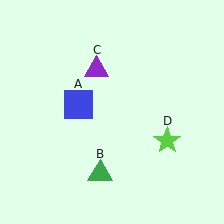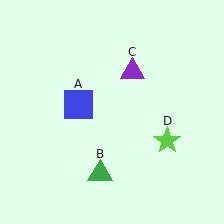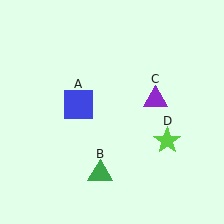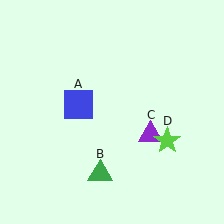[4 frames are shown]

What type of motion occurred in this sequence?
The purple triangle (object C) rotated clockwise around the center of the scene.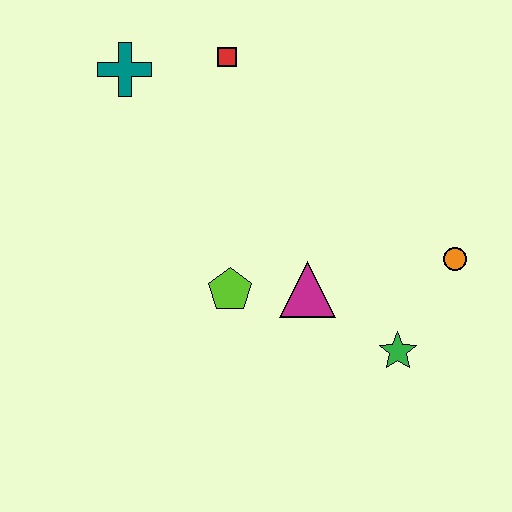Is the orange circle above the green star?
Yes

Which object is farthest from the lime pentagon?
The teal cross is farthest from the lime pentagon.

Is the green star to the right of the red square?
Yes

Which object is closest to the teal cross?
The red square is closest to the teal cross.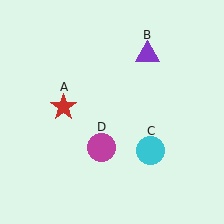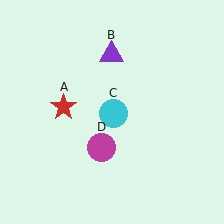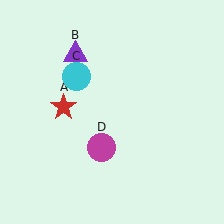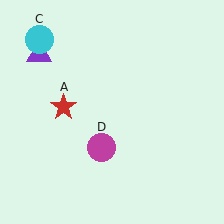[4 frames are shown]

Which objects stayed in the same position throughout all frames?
Red star (object A) and magenta circle (object D) remained stationary.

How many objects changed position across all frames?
2 objects changed position: purple triangle (object B), cyan circle (object C).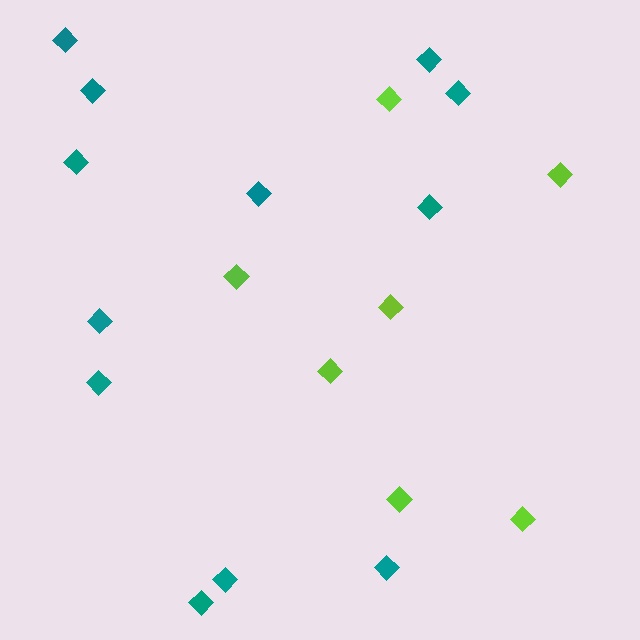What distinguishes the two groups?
There are 2 groups: one group of lime diamonds (7) and one group of teal diamonds (12).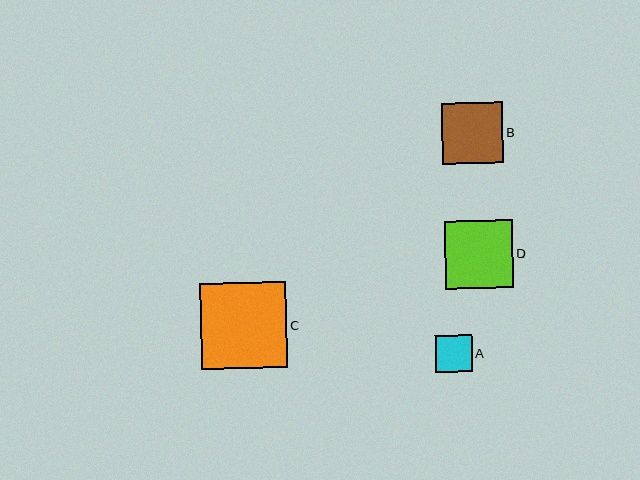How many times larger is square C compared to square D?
Square C is approximately 1.3 times the size of square D.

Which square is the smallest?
Square A is the smallest with a size of approximately 37 pixels.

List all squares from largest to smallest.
From largest to smallest: C, D, B, A.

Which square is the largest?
Square C is the largest with a size of approximately 86 pixels.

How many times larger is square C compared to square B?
Square C is approximately 1.4 times the size of square B.